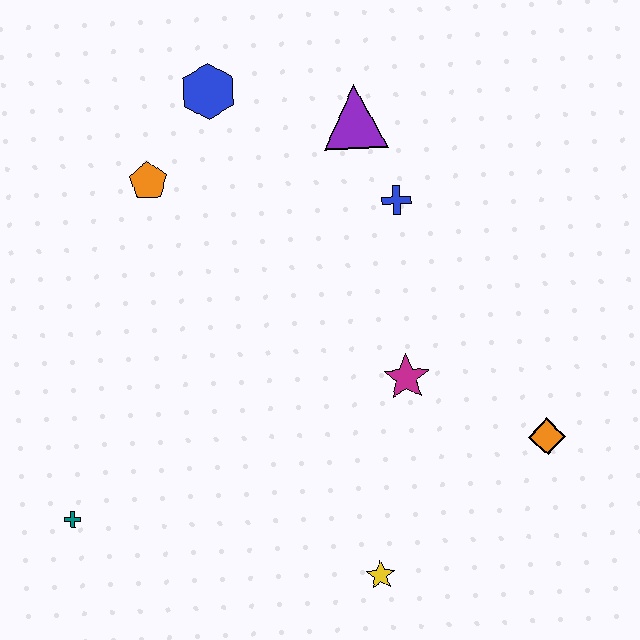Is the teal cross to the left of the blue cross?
Yes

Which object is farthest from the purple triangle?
The teal cross is farthest from the purple triangle.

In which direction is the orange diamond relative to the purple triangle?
The orange diamond is below the purple triangle.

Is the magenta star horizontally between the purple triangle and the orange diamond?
Yes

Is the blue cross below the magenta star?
No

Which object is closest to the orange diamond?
The magenta star is closest to the orange diamond.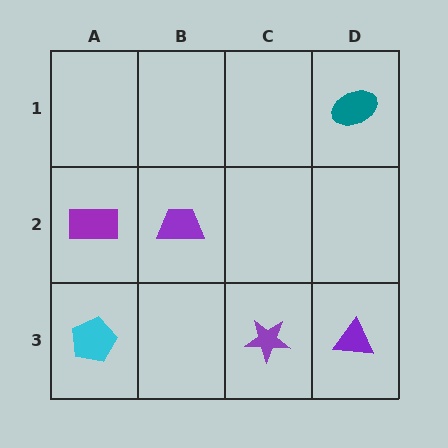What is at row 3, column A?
A cyan pentagon.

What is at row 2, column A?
A purple rectangle.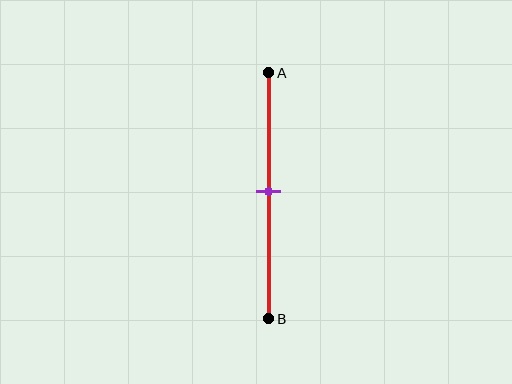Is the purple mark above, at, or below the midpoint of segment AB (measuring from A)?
The purple mark is approximately at the midpoint of segment AB.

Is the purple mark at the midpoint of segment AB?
Yes, the mark is approximately at the midpoint.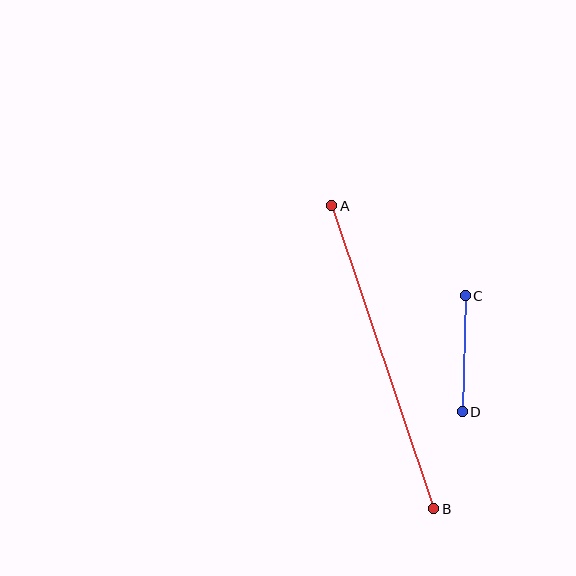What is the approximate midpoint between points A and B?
The midpoint is at approximately (383, 357) pixels.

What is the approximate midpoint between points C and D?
The midpoint is at approximately (464, 354) pixels.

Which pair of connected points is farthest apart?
Points A and B are farthest apart.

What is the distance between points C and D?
The distance is approximately 116 pixels.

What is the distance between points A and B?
The distance is approximately 320 pixels.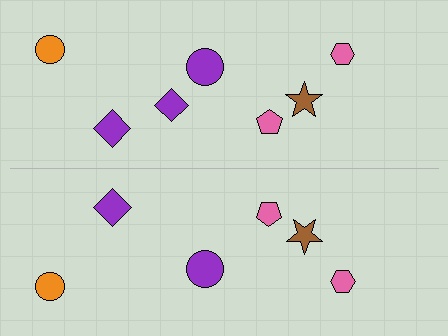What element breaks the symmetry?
A purple diamond is missing from the bottom side.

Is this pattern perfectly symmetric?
No, the pattern is not perfectly symmetric. A purple diamond is missing from the bottom side.